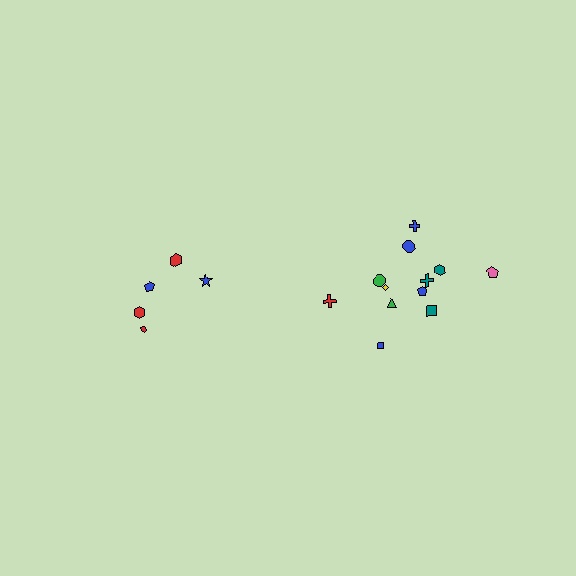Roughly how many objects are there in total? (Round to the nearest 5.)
Roughly 15 objects in total.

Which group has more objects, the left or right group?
The right group.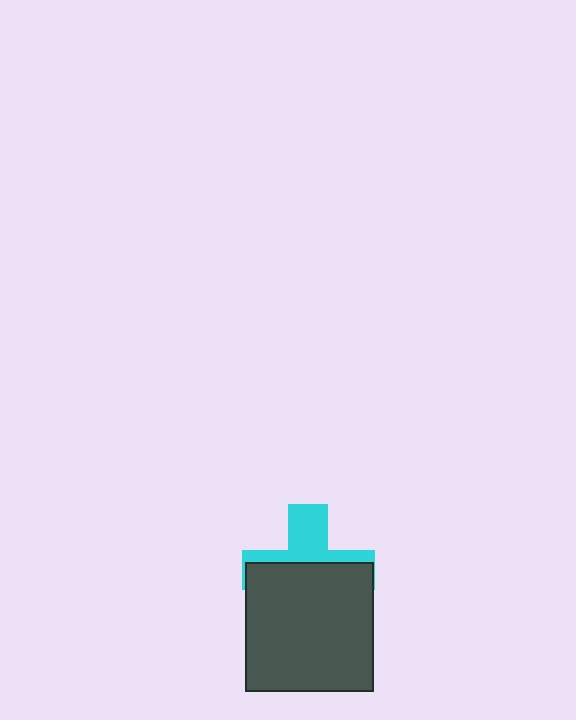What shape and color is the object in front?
The object in front is a dark gray square.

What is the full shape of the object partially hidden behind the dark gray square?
The partially hidden object is a cyan cross.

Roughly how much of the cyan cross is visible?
A small part of it is visible (roughly 40%).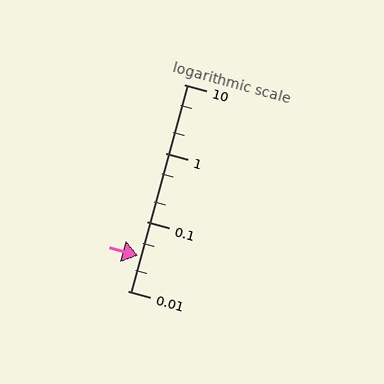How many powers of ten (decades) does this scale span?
The scale spans 3 decades, from 0.01 to 10.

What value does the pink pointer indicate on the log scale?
The pointer indicates approximately 0.033.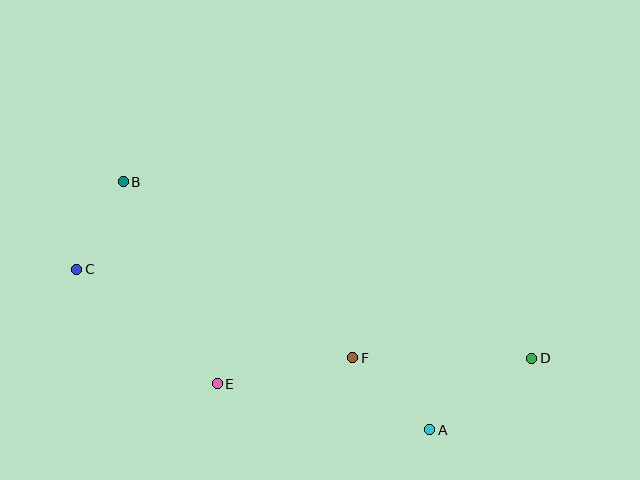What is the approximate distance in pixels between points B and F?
The distance between B and F is approximately 289 pixels.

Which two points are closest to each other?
Points B and C are closest to each other.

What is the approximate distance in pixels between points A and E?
The distance between A and E is approximately 217 pixels.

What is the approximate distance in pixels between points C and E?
The distance between C and E is approximately 181 pixels.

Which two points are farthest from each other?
Points C and D are farthest from each other.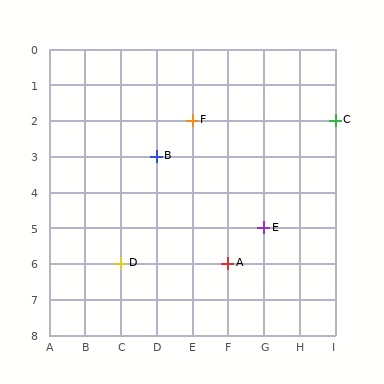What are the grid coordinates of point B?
Point B is at grid coordinates (D, 3).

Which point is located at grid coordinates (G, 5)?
Point E is at (G, 5).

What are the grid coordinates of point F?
Point F is at grid coordinates (E, 2).